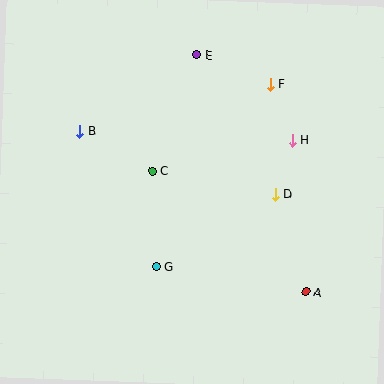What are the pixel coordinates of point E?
Point E is at (197, 55).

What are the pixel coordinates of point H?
Point H is at (292, 140).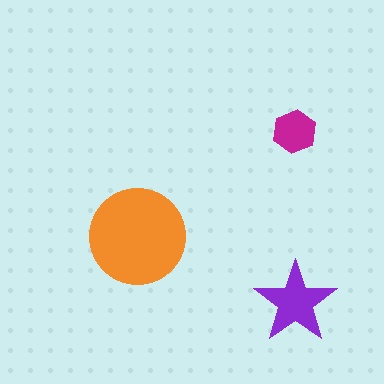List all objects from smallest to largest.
The magenta hexagon, the purple star, the orange circle.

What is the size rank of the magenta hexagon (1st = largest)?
3rd.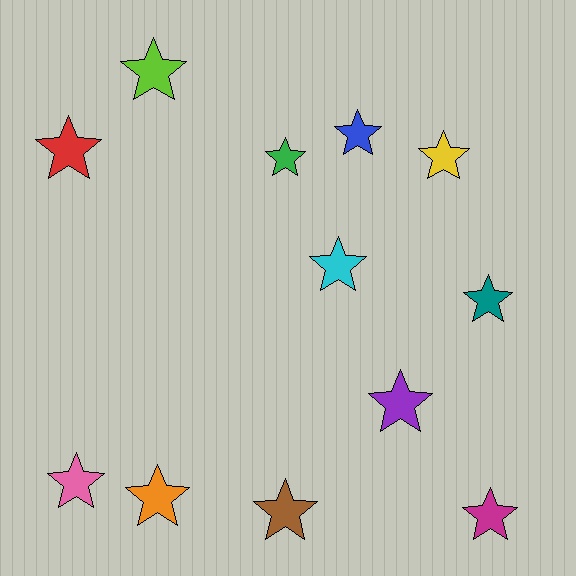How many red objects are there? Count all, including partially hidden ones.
There is 1 red object.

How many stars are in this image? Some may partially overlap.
There are 12 stars.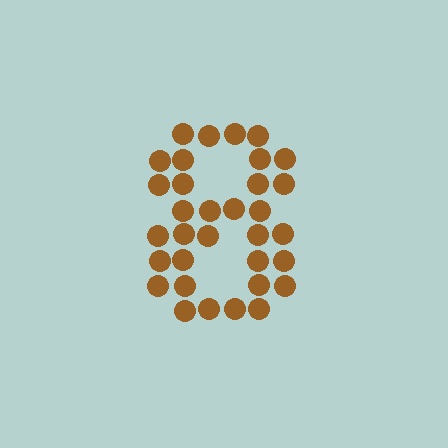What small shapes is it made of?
It is made of small circles.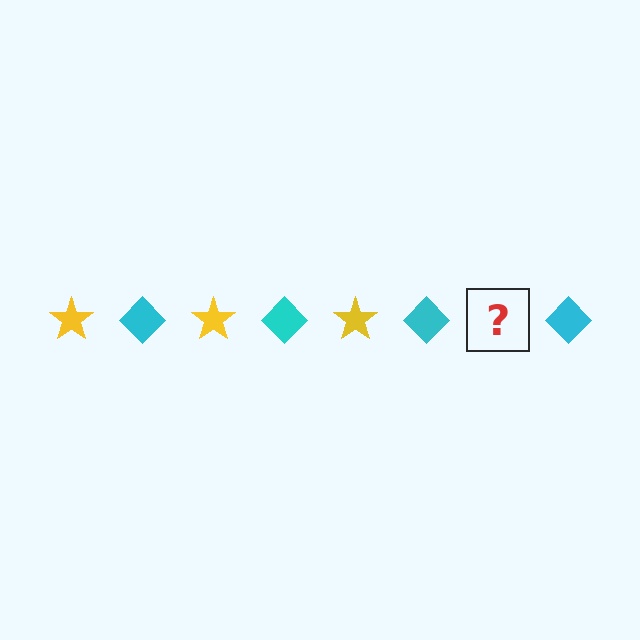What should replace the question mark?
The question mark should be replaced with a yellow star.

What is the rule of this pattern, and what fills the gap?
The rule is that the pattern alternates between yellow star and cyan diamond. The gap should be filled with a yellow star.